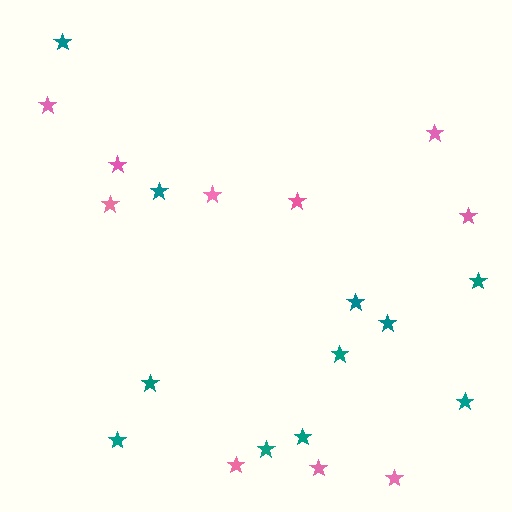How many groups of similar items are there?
There are 2 groups: one group of teal stars (11) and one group of pink stars (10).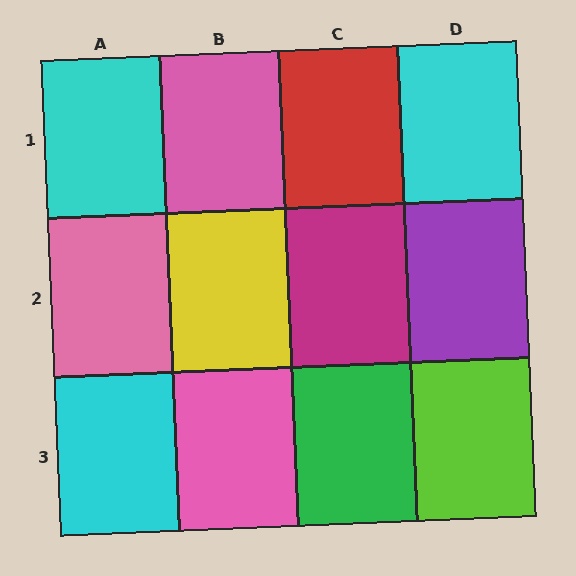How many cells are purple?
1 cell is purple.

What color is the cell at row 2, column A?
Pink.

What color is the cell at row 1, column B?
Pink.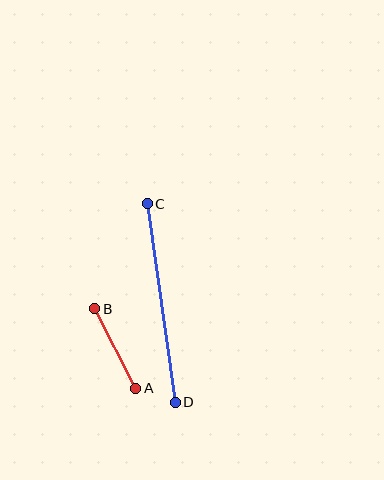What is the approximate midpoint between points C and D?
The midpoint is at approximately (161, 303) pixels.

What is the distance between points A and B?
The distance is approximately 90 pixels.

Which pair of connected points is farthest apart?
Points C and D are farthest apart.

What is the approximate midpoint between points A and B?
The midpoint is at approximately (115, 349) pixels.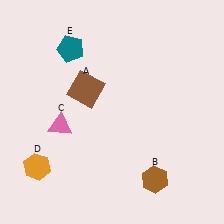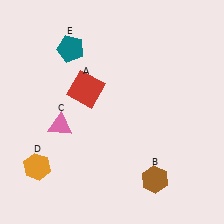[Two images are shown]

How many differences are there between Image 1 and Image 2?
There is 1 difference between the two images.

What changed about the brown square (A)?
In Image 1, A is brown. In Image 2, it changed to red.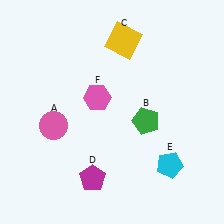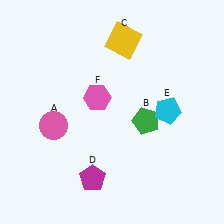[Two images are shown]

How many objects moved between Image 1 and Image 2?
1 object moved between the two images.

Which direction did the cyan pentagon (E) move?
The cyan pentagon (E) moved up.